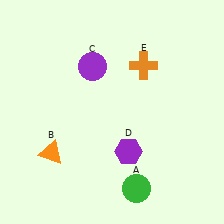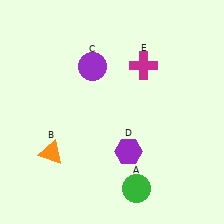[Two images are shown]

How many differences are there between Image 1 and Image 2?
There is 1 difference between the two images.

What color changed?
The cross (E) changed from orange in Image 1 to magenta in Image 2.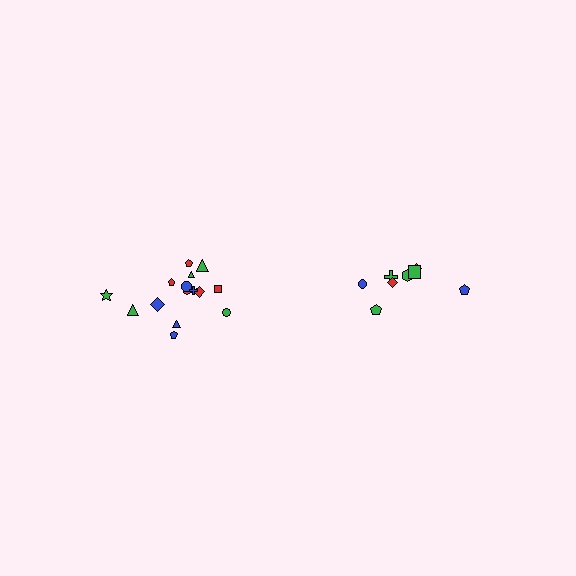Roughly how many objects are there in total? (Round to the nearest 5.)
Roughly 25 objects in total.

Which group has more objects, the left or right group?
The left group.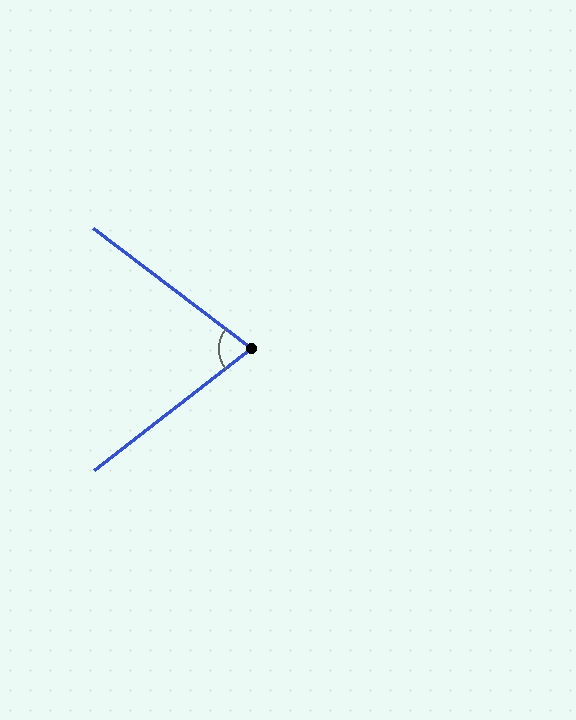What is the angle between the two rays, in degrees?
Approximately 75 degrees.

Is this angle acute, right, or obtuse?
It is acute.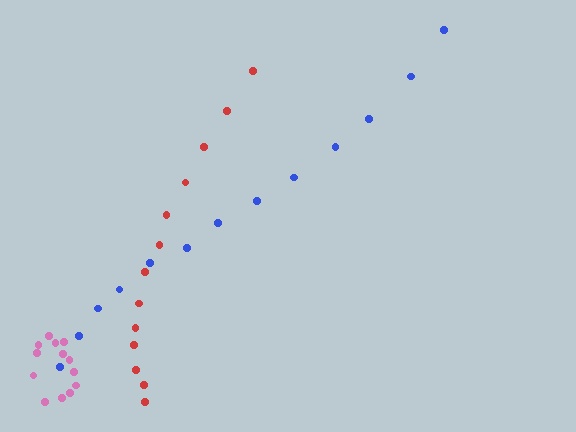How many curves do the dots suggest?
There are 3 distinct paths.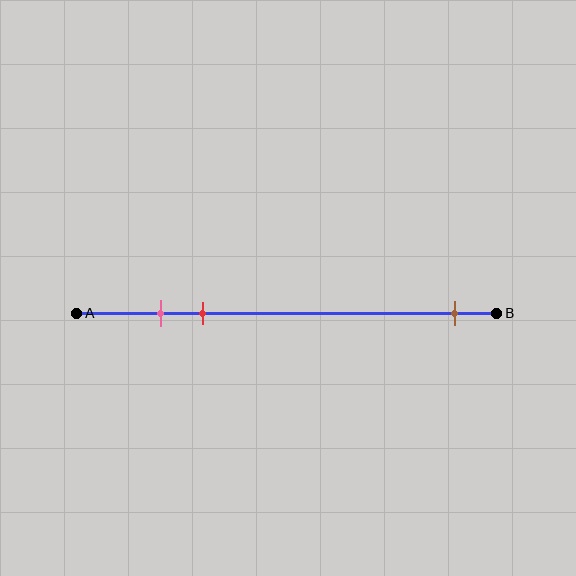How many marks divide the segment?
There are 3 marks dividing the segment.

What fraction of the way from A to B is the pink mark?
The pink mark is approximately 20% (0.2) of the way from A to B.